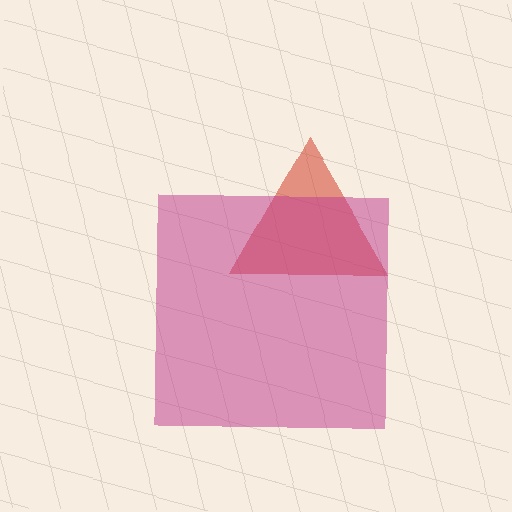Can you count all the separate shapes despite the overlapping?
Yes, there are 2 separate shapes.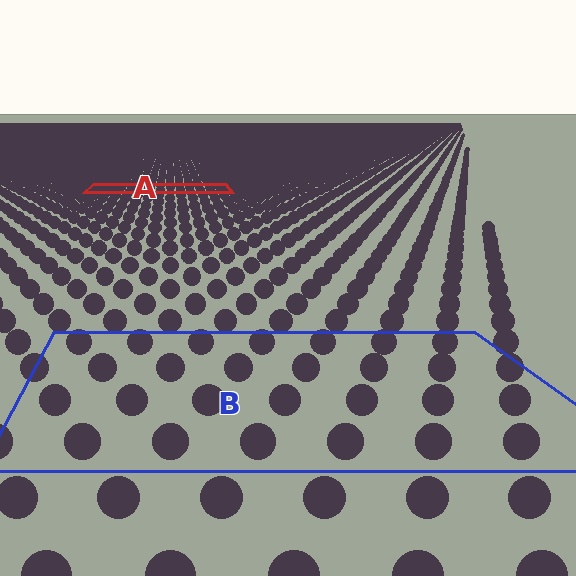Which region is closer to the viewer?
Region B is closer. The texture elements there are larger and more spread out.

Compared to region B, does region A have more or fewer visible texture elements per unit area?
Region A has more texture elements per unit area — they are packed more densely because it is farther away.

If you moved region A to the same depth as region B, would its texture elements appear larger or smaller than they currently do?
They would appear larger. At a closer depth, the same texture elements are projected at a bigger on-screen size.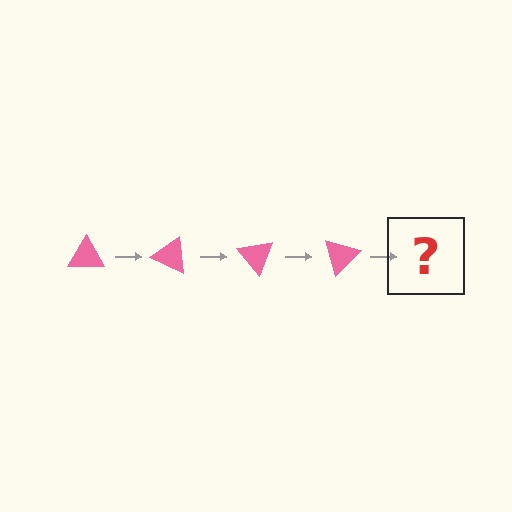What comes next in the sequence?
The next element should be a pink triangle rotated 100 degrees.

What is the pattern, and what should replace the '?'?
The pattern is that the triangle rotates 25 degrees each step. The '?' should be a pink triangle rotated 100 degrees.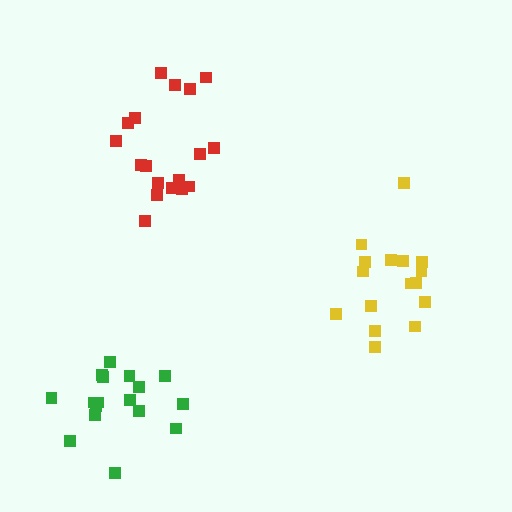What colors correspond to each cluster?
The clusters are colored: green, red, yellow.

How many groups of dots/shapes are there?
There are 3 groups.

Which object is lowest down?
The green cluster is bottommost.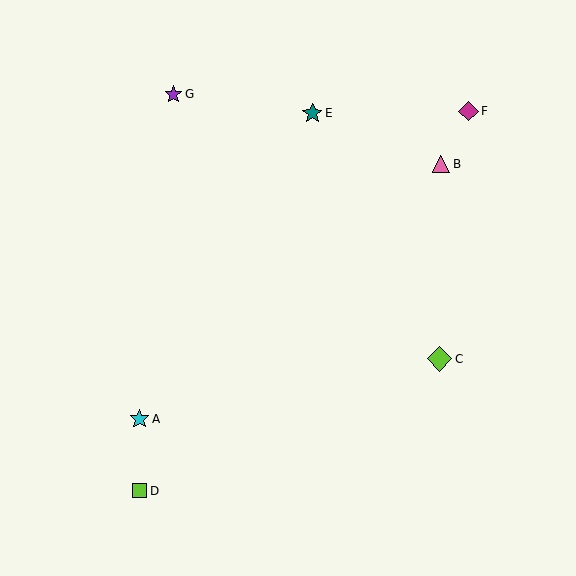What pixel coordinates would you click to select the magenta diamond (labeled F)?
Click at (468, 111) to select the magenta diamond F.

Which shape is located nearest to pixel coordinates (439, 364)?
The lime diamond (labeled C) at (440, 359) is nearest to that location.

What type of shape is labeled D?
Shape D is a lime square.